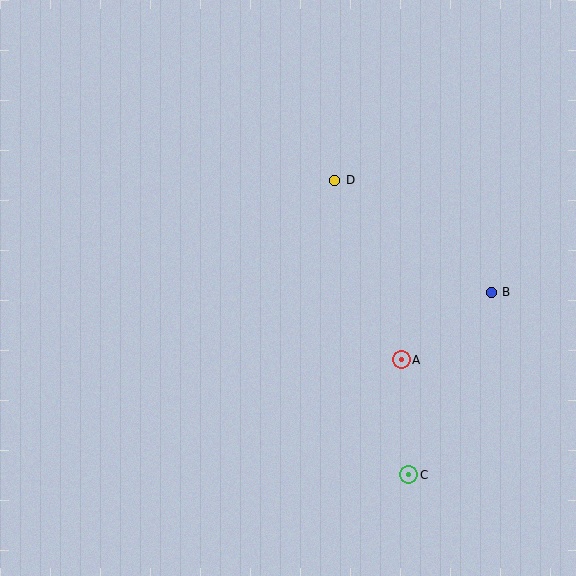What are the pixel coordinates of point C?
Point C is at (409, 475).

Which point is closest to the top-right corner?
Point D is closest to the top-right corner.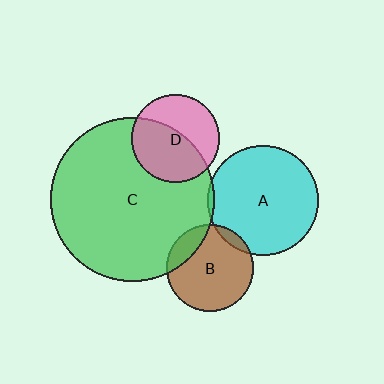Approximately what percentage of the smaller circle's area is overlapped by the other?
Approximately 5%.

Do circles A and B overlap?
Yes.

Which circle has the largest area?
Circle C (green).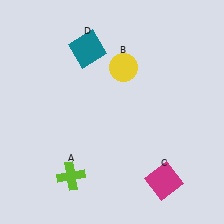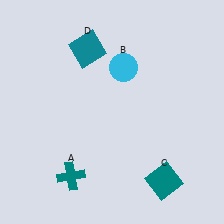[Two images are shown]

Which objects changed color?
A changed from lime to teal. B changed from yellow to cyan. C changed from magenta to teal.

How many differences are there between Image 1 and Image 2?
There are 3 differences between the two images.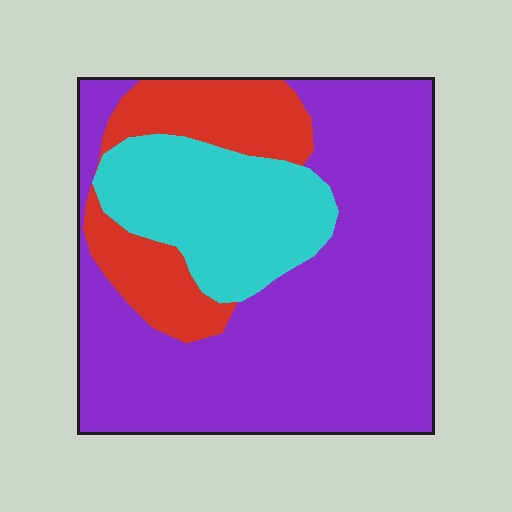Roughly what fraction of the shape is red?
Red takes up about one sixth (1/6) of the shape.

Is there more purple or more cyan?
Purple.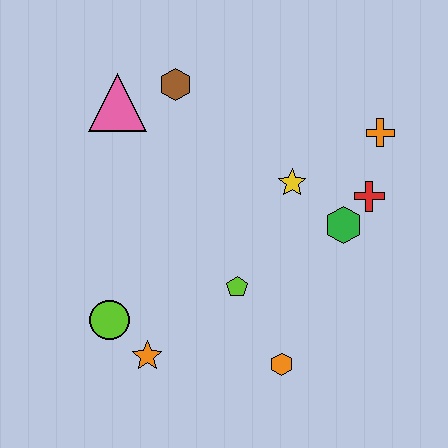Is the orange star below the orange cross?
Yes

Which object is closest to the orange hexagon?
The lime pentagon is closest to the orange hexagon.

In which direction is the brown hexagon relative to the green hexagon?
The brown hexagon is to the left of the green hexagon.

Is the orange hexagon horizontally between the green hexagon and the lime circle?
Yes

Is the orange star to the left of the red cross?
Yes